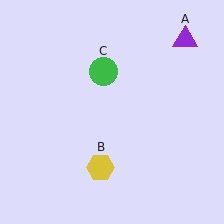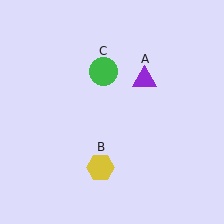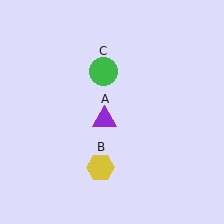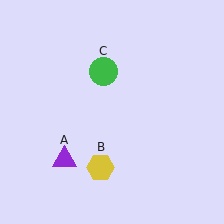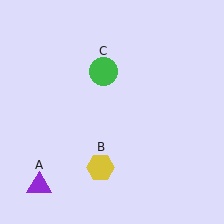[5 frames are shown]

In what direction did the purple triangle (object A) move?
The purple triangle (object A) moved down and to the left.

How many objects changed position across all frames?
1 object changed position: purple triangle (object A).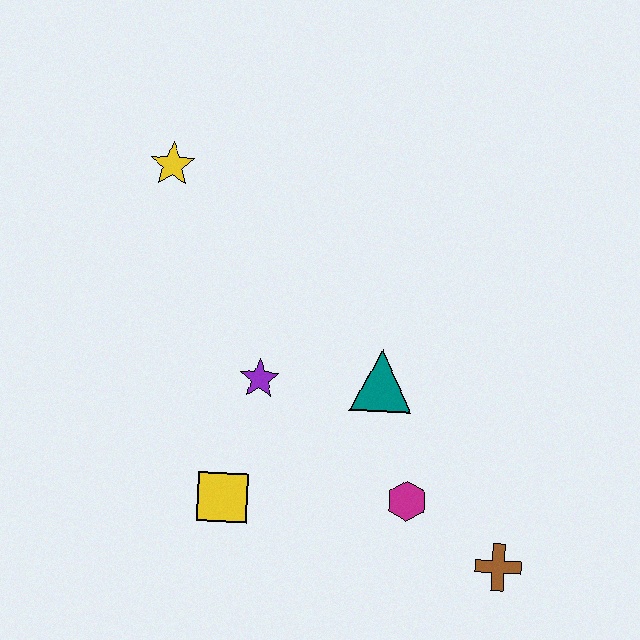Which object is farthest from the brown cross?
The yellow star is farthest from the brown cross.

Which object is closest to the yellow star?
The purple star is closest to the yellow star.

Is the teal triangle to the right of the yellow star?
Yes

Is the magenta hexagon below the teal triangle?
Yes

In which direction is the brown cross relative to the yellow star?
The brown cross is below the yellow star.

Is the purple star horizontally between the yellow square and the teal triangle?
Yes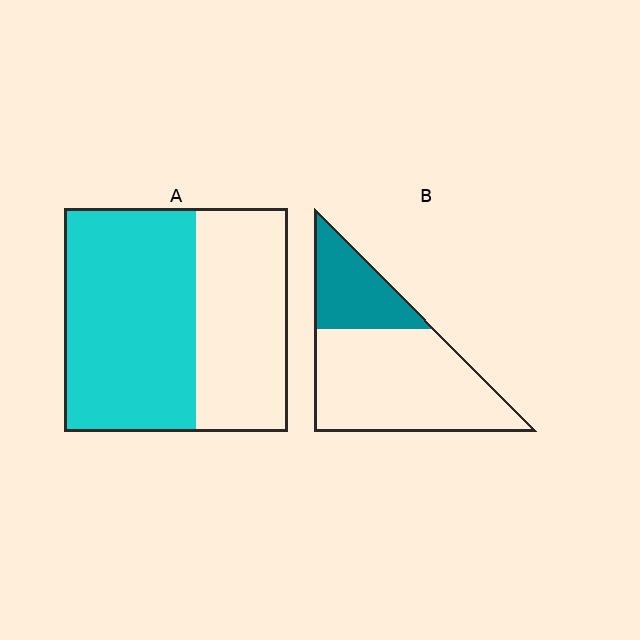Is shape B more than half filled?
No.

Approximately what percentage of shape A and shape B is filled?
A is approximately 60% and B is approximately 30%.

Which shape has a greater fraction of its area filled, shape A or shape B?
Shape A.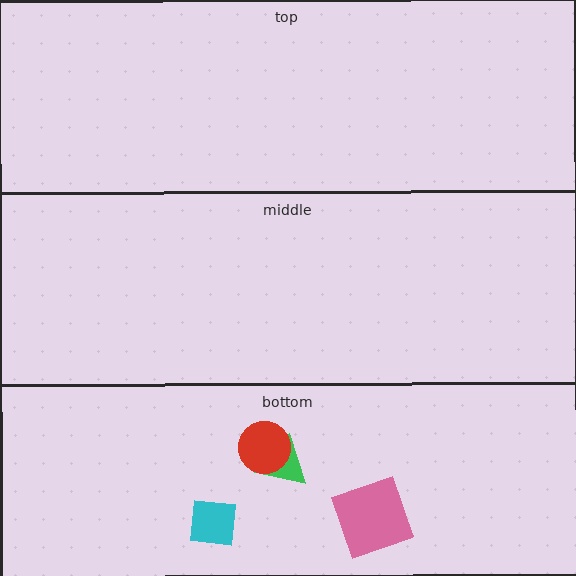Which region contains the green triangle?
The bottom region.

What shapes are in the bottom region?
The green triangle, the red circle, the cyan square, the pink square.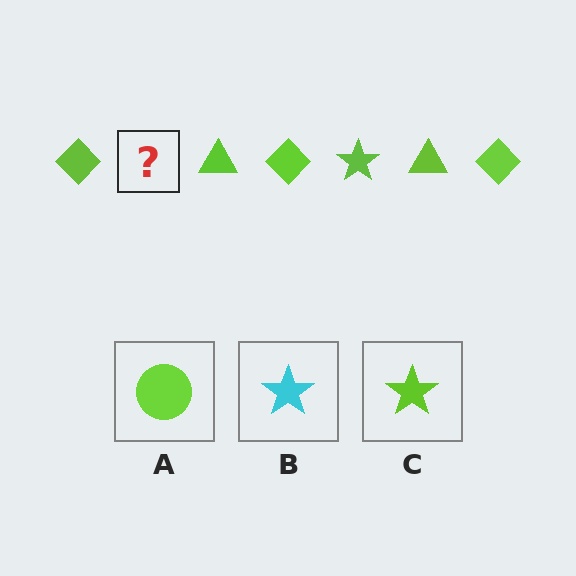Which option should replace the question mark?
Option C.